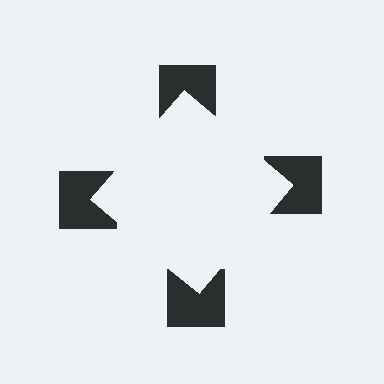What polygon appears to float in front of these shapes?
An illusory square — its edges are inferred from the aligned wedge cuts in the notched squares, not physically drawn.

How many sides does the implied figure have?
4 sides.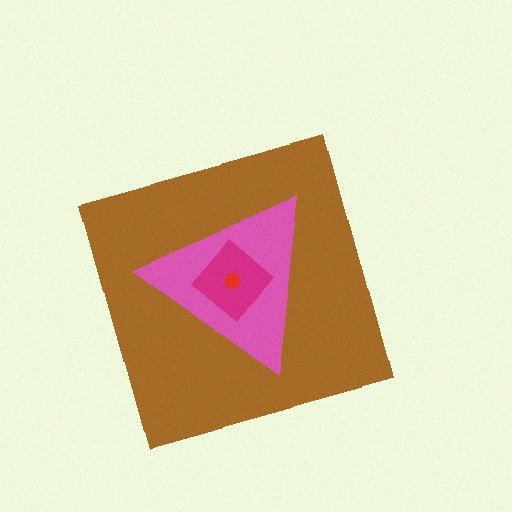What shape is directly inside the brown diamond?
The pink triangle.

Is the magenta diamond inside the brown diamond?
Yes.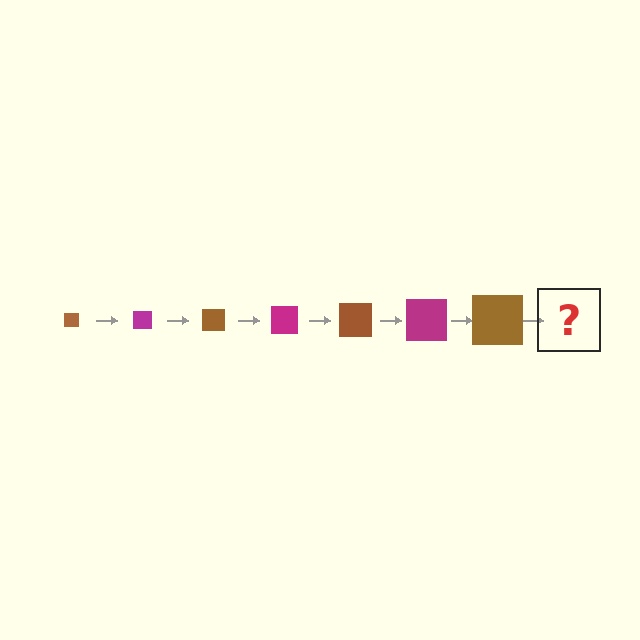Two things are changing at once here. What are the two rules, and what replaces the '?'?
The two rules are that the square grows larger each step and the color cycles through brown and magenta. The '?' should be a magenta square, larger than the previous one.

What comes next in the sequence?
The next element should be a magenta square, larger than the previous one.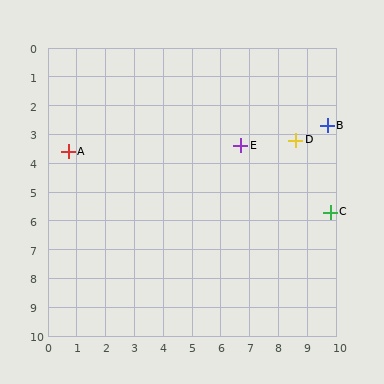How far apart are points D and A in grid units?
Points D and A are about 7.9 grid units apart.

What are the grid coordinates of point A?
Point A is at approximately (0.7, 3.6).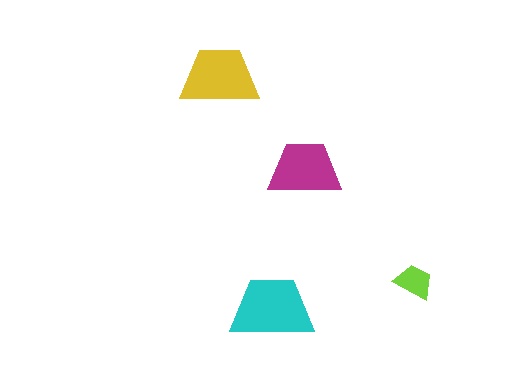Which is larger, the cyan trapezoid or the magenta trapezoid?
The cyan one.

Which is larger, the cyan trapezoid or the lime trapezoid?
The cyan one.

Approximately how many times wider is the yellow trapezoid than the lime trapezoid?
About 2 times wider.